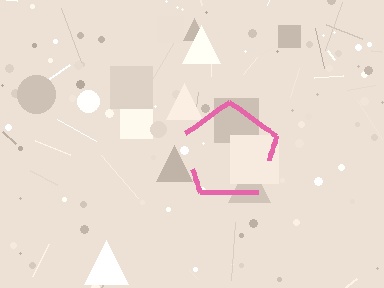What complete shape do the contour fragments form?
The contour fragments form a pentagon.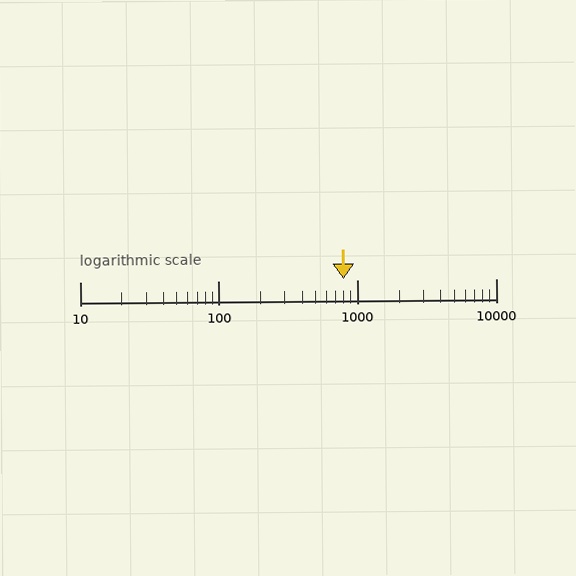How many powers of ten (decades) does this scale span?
The scale spans 3 decades, from 10 to 10000.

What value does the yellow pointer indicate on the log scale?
The pointer indicates approximately 790.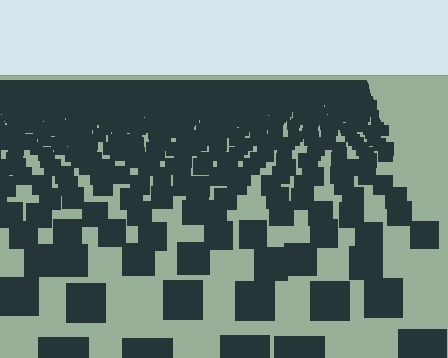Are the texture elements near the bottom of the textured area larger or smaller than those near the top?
Larger. Near the bottom, elements are closer to the viewer and appear at a bigger on-screen size.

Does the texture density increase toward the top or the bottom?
Density increases toward the top.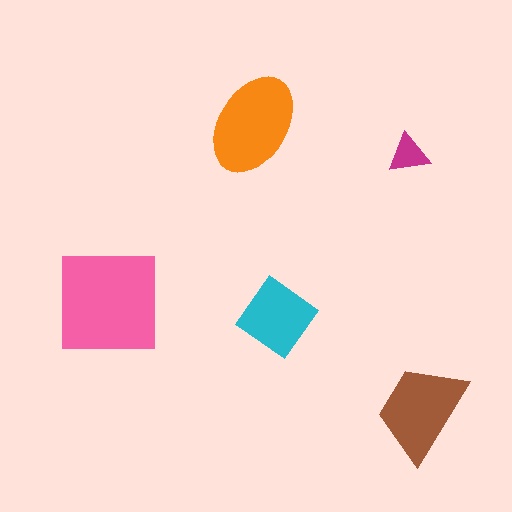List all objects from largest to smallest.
The pink square, the orange ellipse, the brown trapezoid, the cyan diamond, the magenta triangle.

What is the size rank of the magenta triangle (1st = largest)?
5th.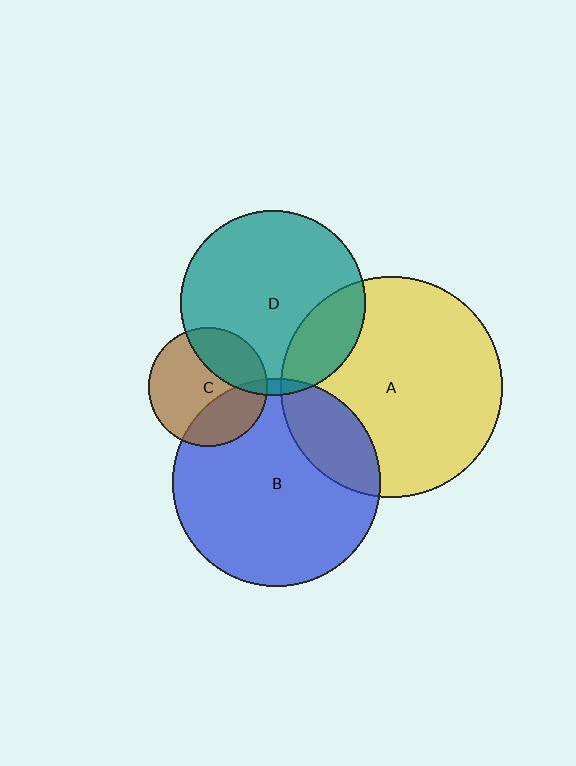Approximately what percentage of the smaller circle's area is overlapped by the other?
Approximately 30%.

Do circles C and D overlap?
Yes.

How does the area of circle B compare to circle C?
Approximately 3.0 times.